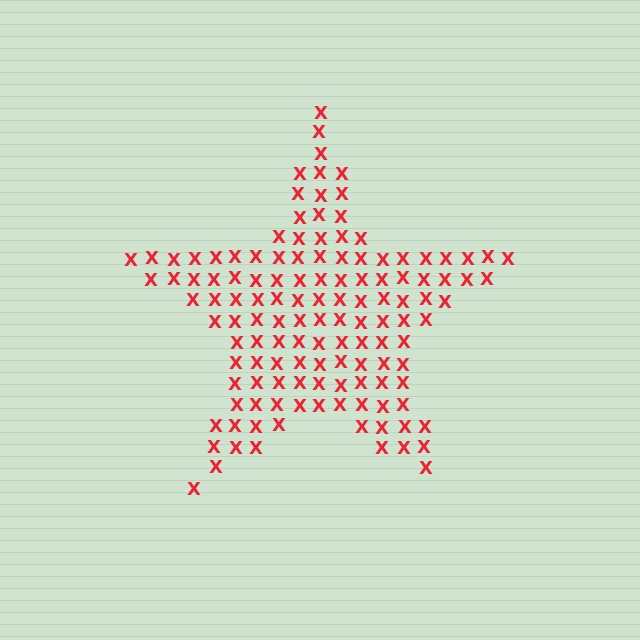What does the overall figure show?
The overall figure shows a star.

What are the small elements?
The small elements are letter X's.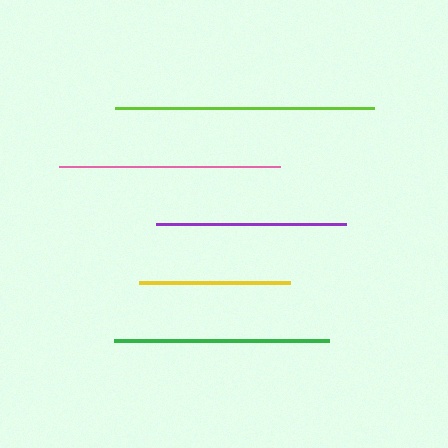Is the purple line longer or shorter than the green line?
The green line is longer than the purple line.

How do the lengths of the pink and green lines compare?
The pink and green lines are approximately the same length.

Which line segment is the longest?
The lime line is the longest at approximately 259 pixels.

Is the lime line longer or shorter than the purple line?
The lime line is longer than the purple line.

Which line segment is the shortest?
The yellow line is the shortest at approximately 151 pixels.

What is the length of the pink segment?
The pink segment is approximately 222 pixels long.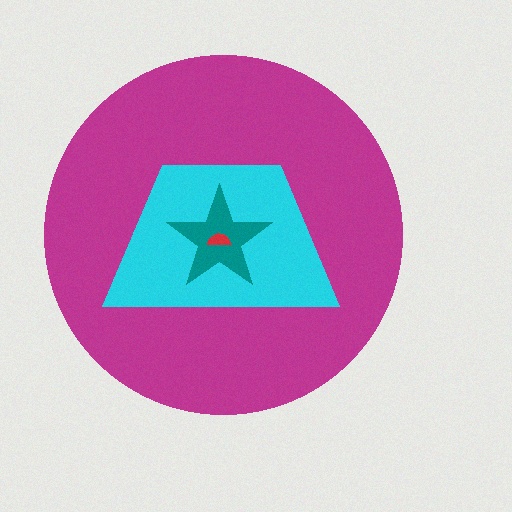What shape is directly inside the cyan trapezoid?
The teal star.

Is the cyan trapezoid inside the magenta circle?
Yes.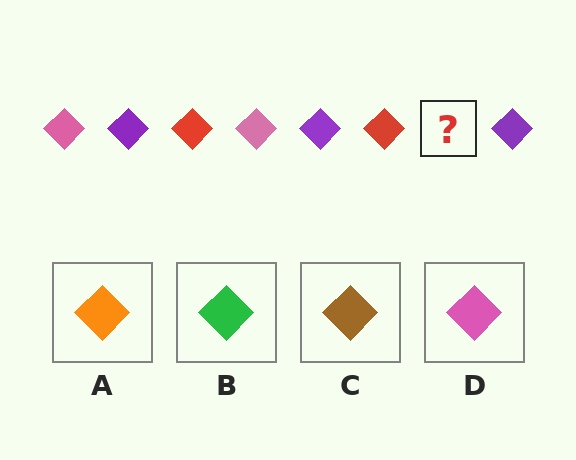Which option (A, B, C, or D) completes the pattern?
D.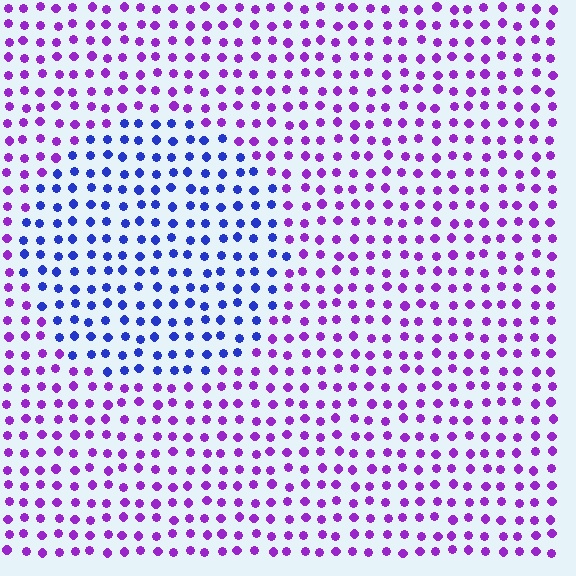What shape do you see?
I see a circle.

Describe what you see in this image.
The image is filled with small purple elements in a uniform arrangement. A circle-shaped region is visible where the elements are tinted to a slightly different hue, forming a subtle color boundary.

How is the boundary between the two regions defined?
The boundary is defined purely by a slight shift in hue (about 49 degrees). Spacing, size, and orientation are identical on both sides.